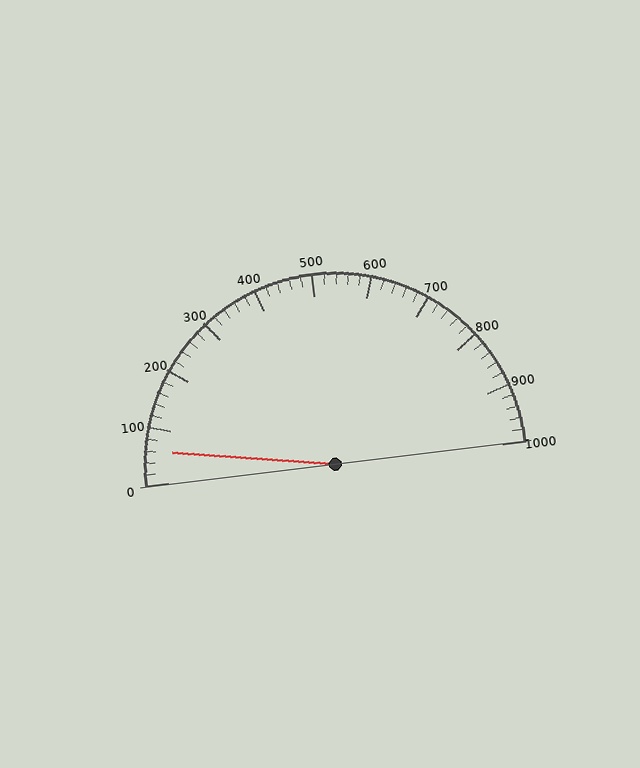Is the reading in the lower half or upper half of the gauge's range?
The reading is in the lower half of the range (0 to 1000).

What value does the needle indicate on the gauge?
The needle indicates approximately 60.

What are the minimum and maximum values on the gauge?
The gauge ranges from 0 to 1000.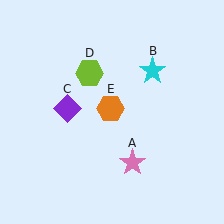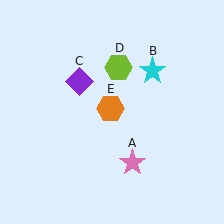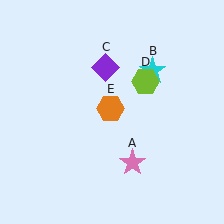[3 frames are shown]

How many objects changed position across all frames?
2 objects changed position: purple diamond (object C), lime hexagon (object D).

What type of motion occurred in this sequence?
The purple diamond (object C), lime hexagon (object D) rotated clockwise around the center of the scene.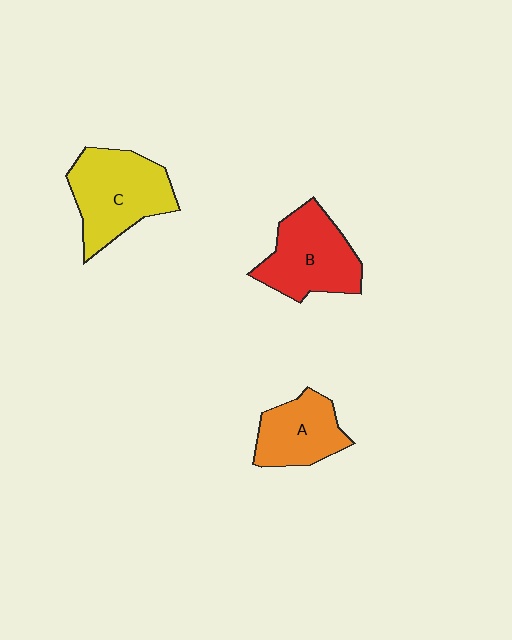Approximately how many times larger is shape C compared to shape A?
Approximately 1.4 times.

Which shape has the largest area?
Shape C (yellow).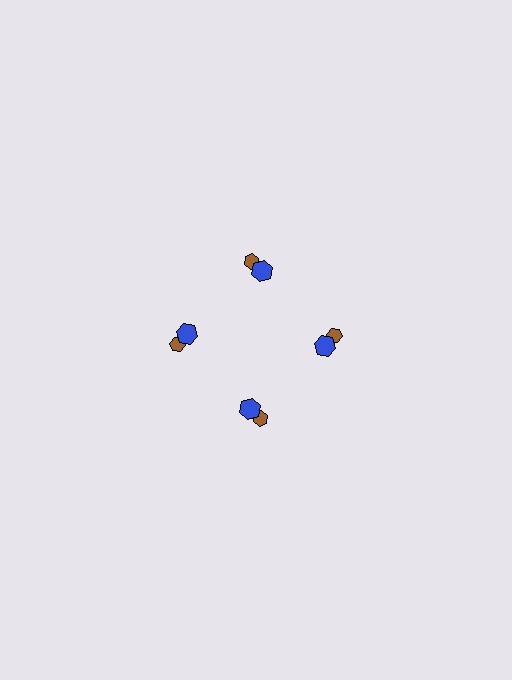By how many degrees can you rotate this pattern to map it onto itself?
The pattern maps onto itself every 90 degrees of rotation.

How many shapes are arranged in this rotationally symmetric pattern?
There are 8 shapes, arranged in 4 groups of 2.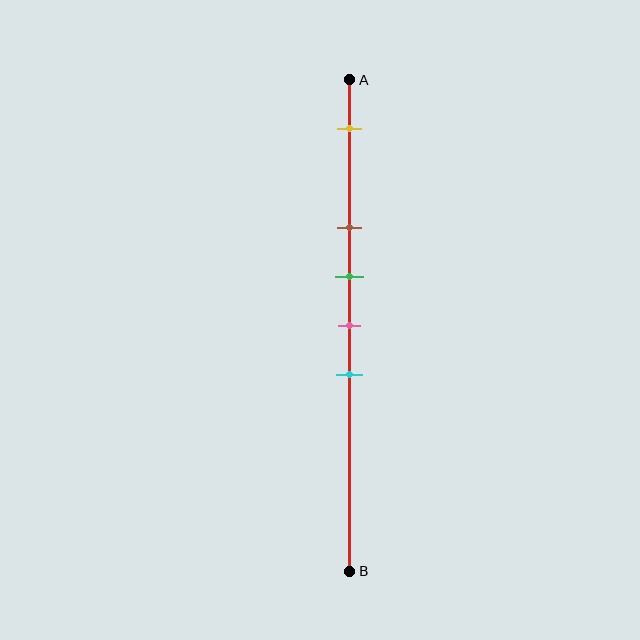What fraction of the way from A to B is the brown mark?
The brown mark is approximately 30% (0.3) of the way from A to B.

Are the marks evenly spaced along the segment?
No, the marks are not evenly spaced.